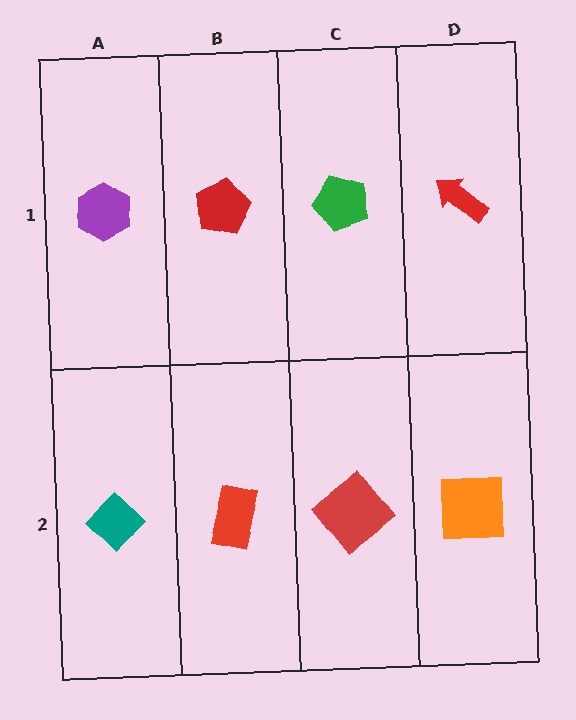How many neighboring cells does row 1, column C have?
3.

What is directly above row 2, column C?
A green pentagon.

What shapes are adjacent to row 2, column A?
A purple hexagon (row 1, column A), a red rectangle (row 2, column B).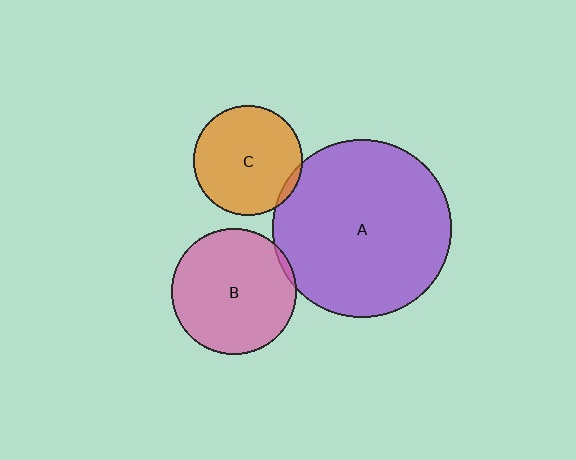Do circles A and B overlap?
Yes.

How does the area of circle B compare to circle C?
Approximately 1.3 times.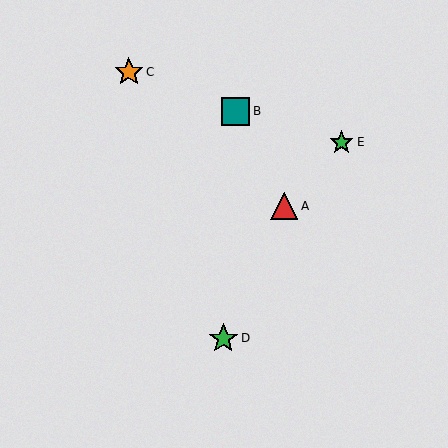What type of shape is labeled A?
Shape A is a red triangle.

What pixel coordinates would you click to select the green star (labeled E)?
Click at (342, 142) to select the green star E.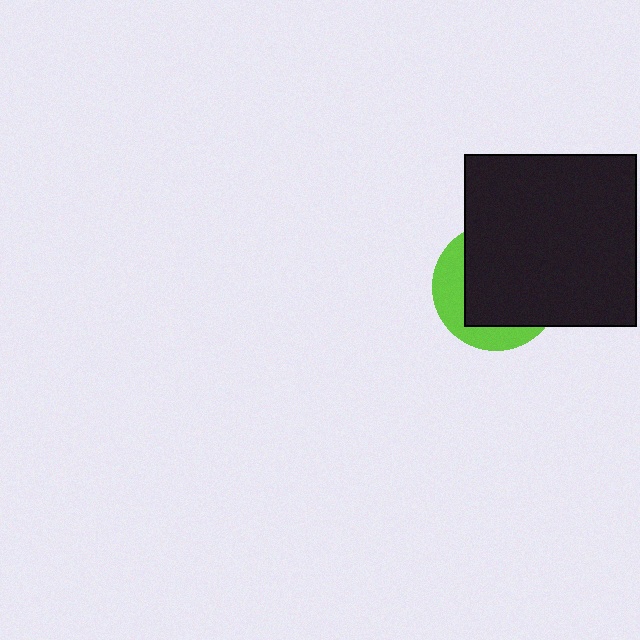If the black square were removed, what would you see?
You would see the complete lime circle.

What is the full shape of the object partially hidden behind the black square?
The partially hidden object is a lime circle.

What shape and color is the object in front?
The object in front is a black square.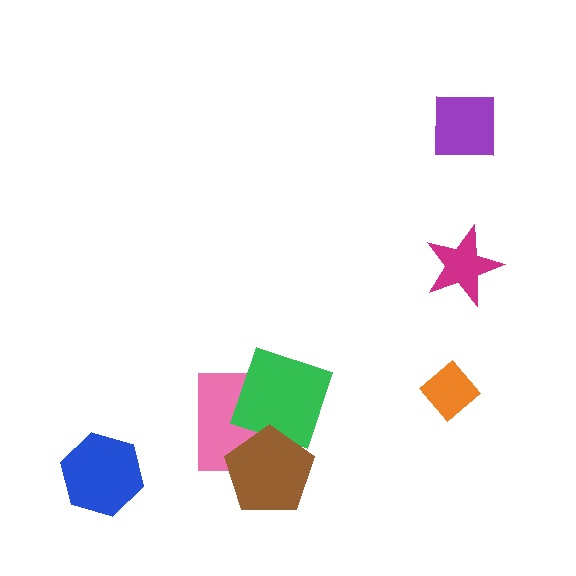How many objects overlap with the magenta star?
0 objects overlap with the magenta star.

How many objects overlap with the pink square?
2 objects overlap with the pink square.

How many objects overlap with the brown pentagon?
2 objects overlap with the brown pentagon.